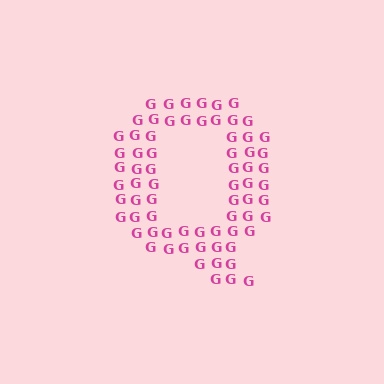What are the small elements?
The small elements are letter G's.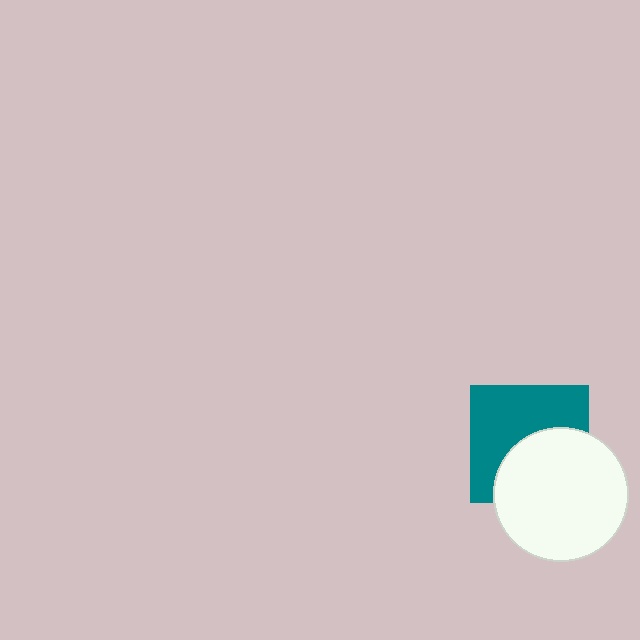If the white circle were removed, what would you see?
You would see the complete teal square.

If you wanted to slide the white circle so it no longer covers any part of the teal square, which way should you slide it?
Slide it down — that is the most direct way to separate the two shapes.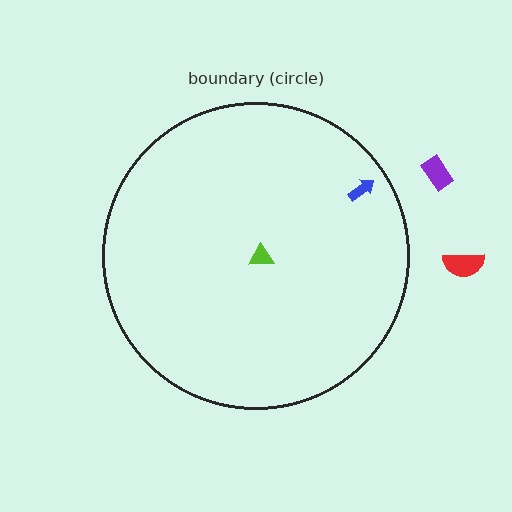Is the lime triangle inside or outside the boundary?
Inside.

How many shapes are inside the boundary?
2 inside, 2 outside.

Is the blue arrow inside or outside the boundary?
Inside.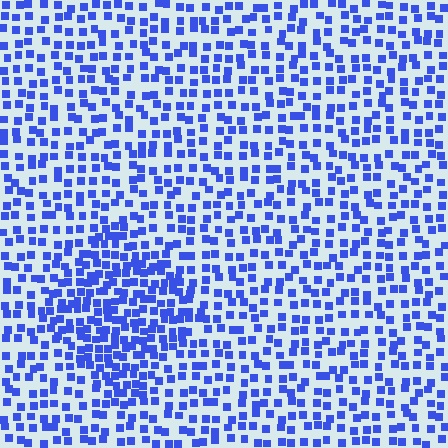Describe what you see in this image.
The image contains small blue elements arranged at two different densities. A diamond-shaped region is visible where the elements are more densely packed than the surrounding area.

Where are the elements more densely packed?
The elements are more densely packed inside the diamond boundary.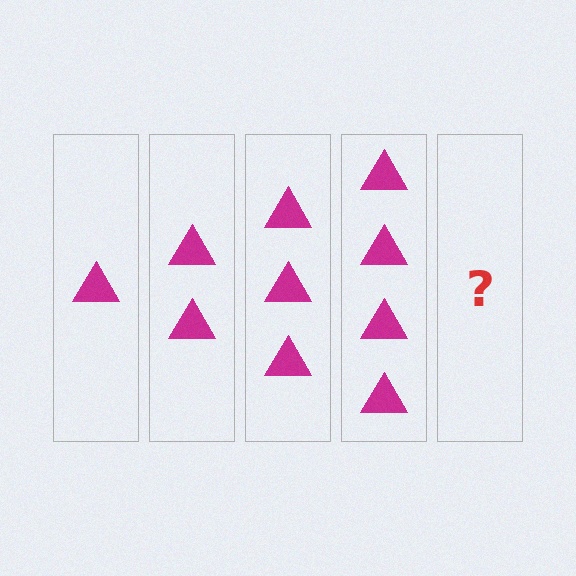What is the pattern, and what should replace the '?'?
The pattern is that each step adds one more triangle. The '?' should be 5 triangles.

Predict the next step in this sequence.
The next step is 5 triangles.